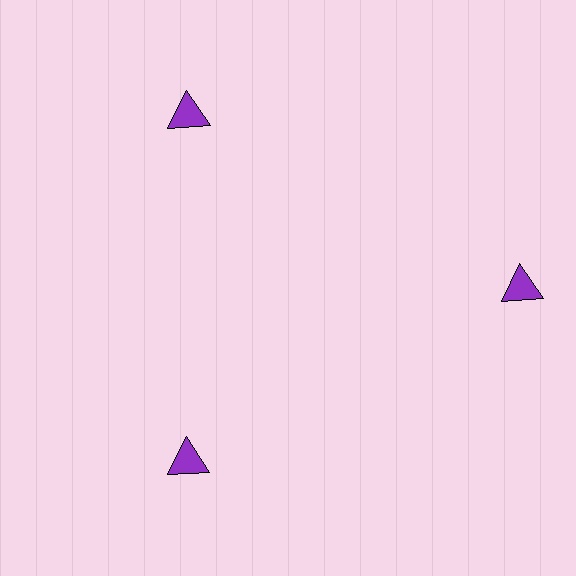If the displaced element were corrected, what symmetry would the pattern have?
It would have 3-fold rotational symmetry — the pattern would map onto itself every 120 degrees.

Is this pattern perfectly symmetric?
No. The 3 purple triangles are arranged in a ring, but one element near the 3 o'clock position is pushed outward from the center, breaking the 3-fold rotational symmetry.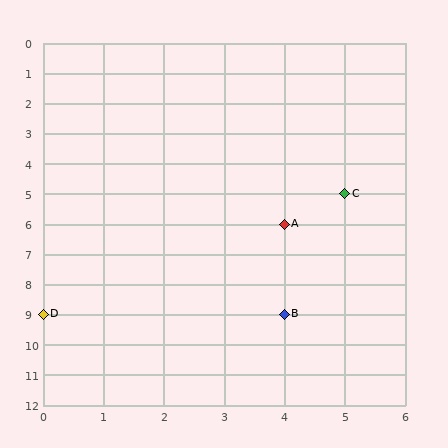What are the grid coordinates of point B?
Point B is at grid coordinates (4, 9).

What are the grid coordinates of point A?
Point A is at grid coordinates (4, 6).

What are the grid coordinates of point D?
Point D is at grid coordinates (0, 9).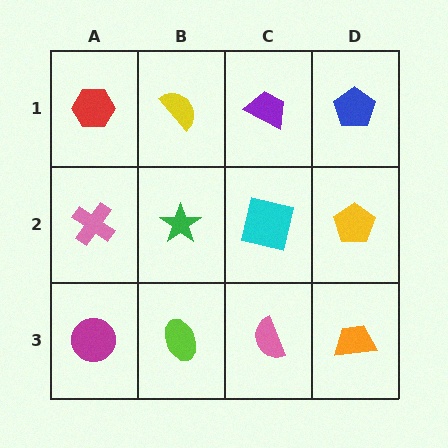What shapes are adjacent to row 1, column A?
A pink cross (row 2, column A), a yellow semicircle (row 1, column B).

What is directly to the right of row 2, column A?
A green star.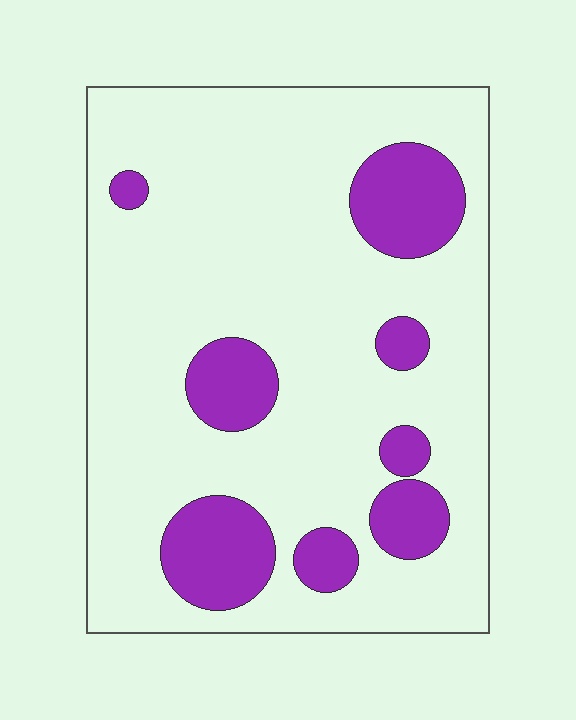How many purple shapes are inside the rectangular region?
8.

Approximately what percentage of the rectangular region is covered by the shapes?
Approximately 20%.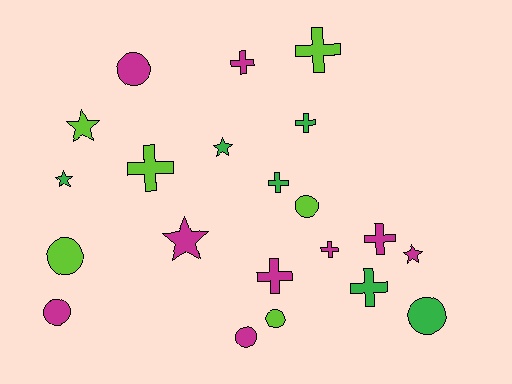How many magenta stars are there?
There are 2 magenta stars.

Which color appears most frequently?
Magenta, with 9 objects.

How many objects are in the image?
There are 21 objects.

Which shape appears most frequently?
Cross, with 9 objects.